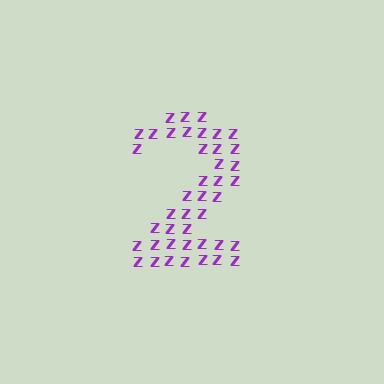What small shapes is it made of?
It is made of small letter Z's.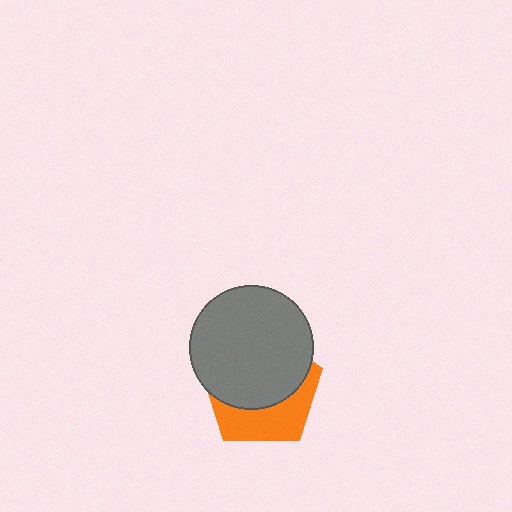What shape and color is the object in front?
The object in front is a gray circle.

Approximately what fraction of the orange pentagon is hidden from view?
Roughly 61% of the orange pentagon is hidden behind the gray circle.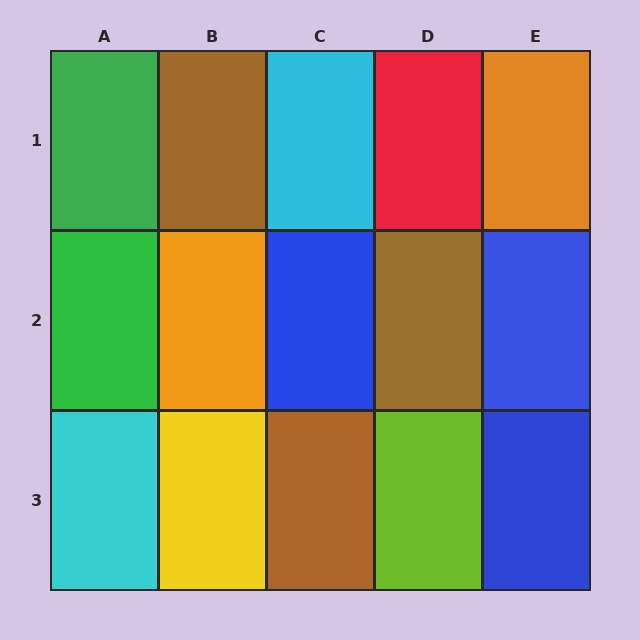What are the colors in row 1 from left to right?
Green, brown, cyan, red, orange.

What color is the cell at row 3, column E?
Blue.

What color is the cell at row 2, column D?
Brown.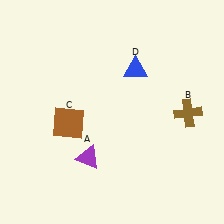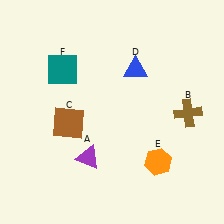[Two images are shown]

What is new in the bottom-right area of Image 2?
An orange hexagon (E) was added in the bottom-right area of Image 2.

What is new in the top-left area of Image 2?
A teal square (F) was added in the top-left area of Image 2.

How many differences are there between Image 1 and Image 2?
There are 2 differences between the two images.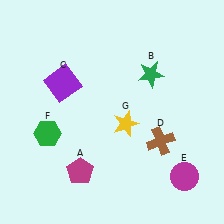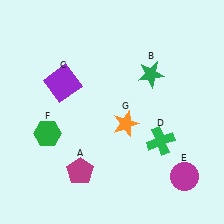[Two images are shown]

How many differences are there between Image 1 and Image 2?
There are 2 differences between the two images.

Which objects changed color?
D changed from brown to green. G changed from yellow to orange.